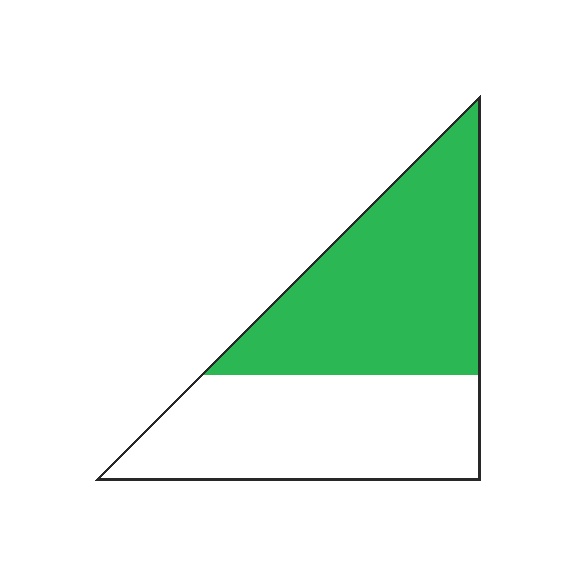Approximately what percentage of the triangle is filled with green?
Approximately 55%.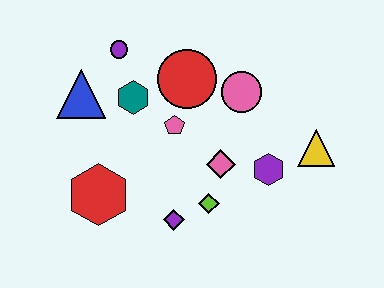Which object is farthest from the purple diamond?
The purple circle is farthest from the purple diamond.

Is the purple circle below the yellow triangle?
No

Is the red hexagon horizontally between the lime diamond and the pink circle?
No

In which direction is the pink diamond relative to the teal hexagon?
The pink diamond is to the right of the teal hexagon.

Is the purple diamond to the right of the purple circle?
Yes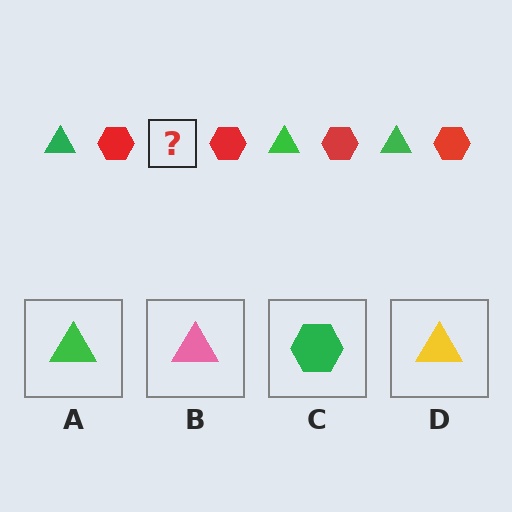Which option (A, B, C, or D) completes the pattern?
A.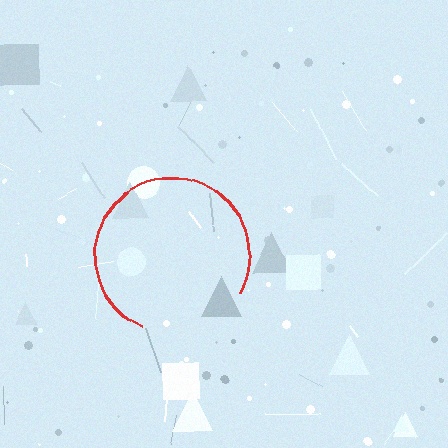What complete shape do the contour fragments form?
The contour fragments form a circle.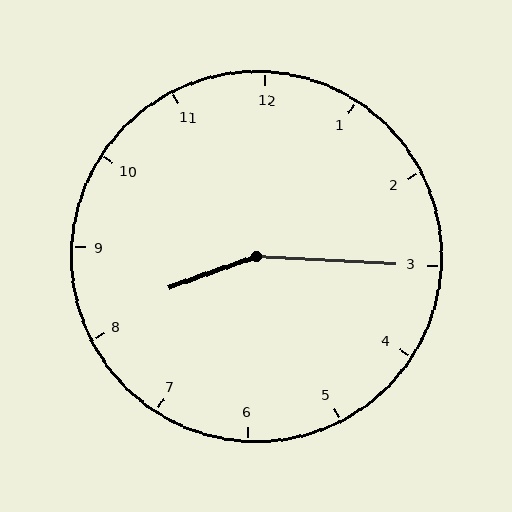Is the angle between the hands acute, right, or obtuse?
It is obtuse.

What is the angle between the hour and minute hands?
Approximately 158 degrees.